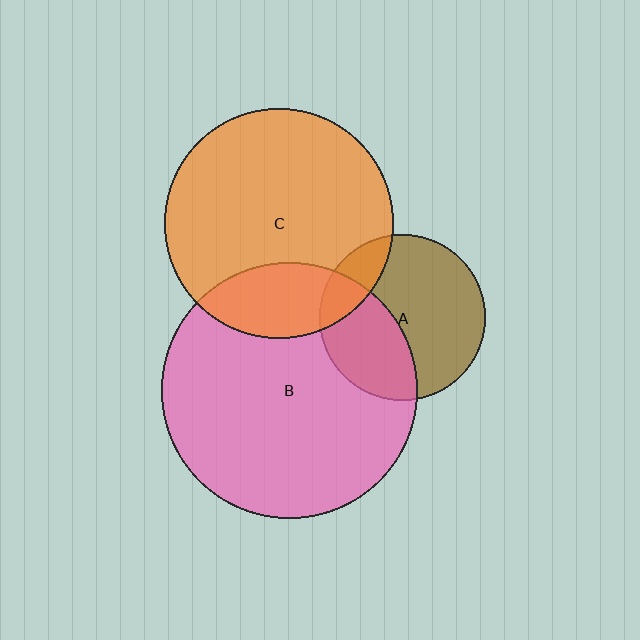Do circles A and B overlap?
Yes.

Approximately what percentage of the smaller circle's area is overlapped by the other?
Approximately 40%.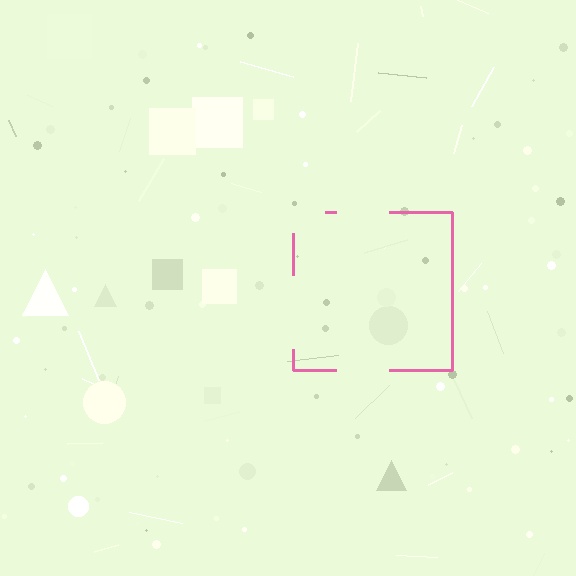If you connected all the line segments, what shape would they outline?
They would outline a square.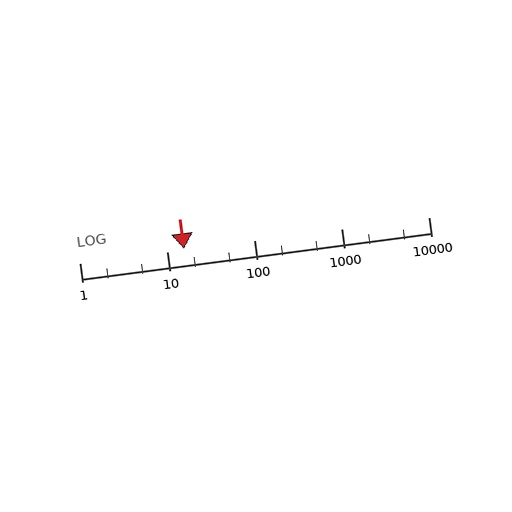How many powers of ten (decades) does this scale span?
The scale spans 4 decades, from 1 to 10000.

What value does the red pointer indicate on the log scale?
The pointer indicates approximately 16.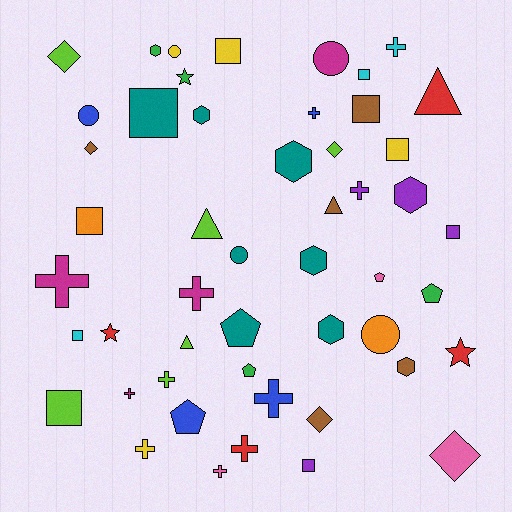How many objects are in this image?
There are 50 objects.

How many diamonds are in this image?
There are 5 diamonds.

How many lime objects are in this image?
There are 6 lime objects.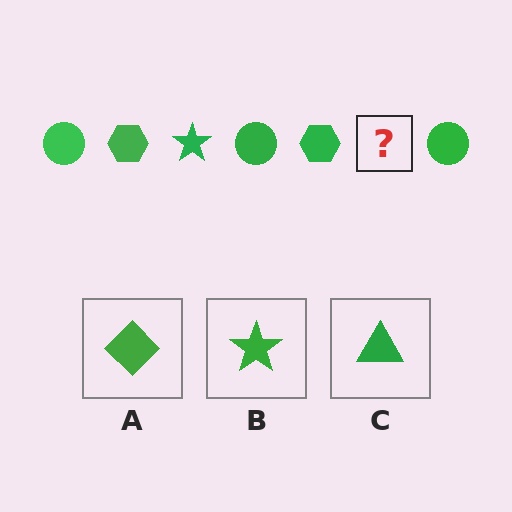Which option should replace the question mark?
Option B.